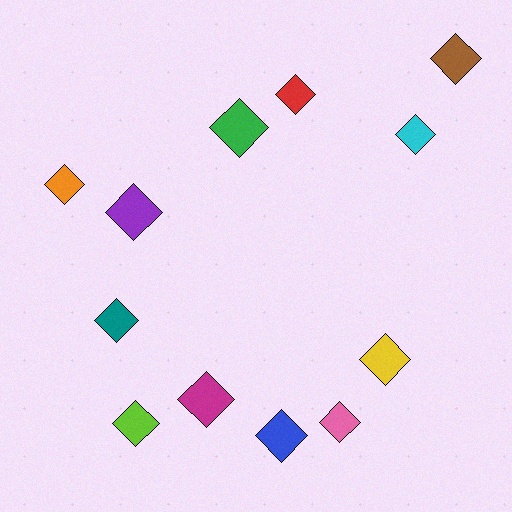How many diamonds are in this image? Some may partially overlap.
There are 12 diamonds.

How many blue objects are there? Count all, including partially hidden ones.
There is 1 blue object.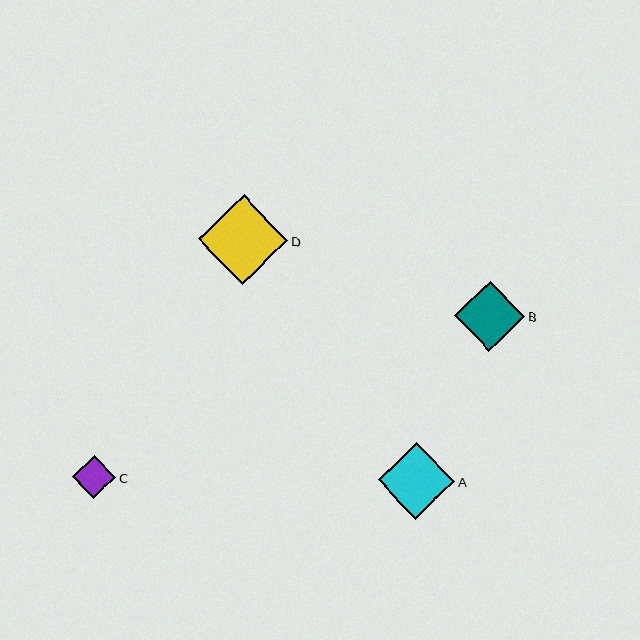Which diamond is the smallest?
Diamond C is the smallest with a size of approximately 43 pixels.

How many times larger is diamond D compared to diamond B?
Diamond D is approximately 1.3 times the size of diamond B.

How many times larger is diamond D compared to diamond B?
Diamond D is approximately 1.3 times the size of diamond B.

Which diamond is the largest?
Diamond D is the largest with a size of approximately 89 pixels.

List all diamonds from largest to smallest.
From largest to smallest: D, A, B, C.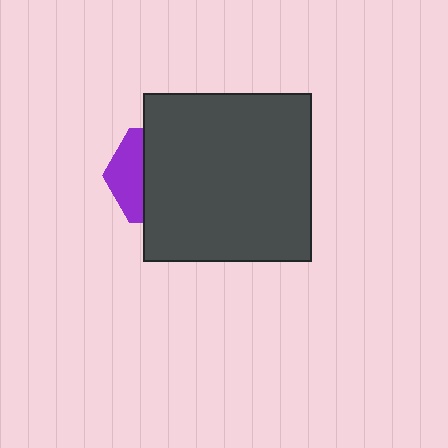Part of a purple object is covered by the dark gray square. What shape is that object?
It is a hexagon.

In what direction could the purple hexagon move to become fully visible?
The purple hexagon could move left. That would shift it out from behind the dark gray square entirely.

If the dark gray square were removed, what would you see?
You would see the complete purple hexagon.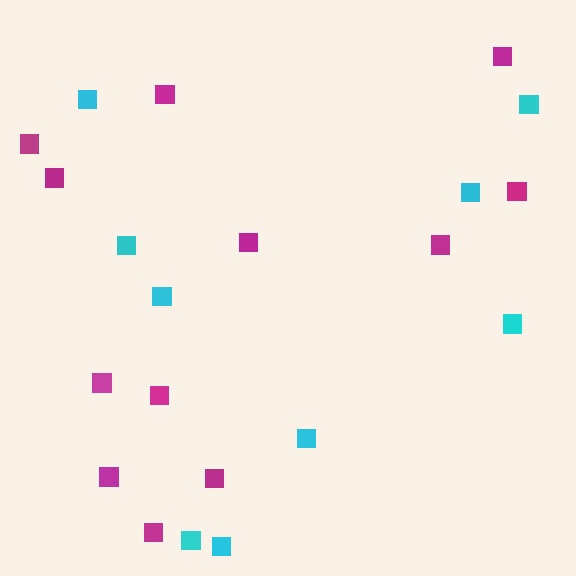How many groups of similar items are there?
There are 2 groups: one group of cyan squares (9) and one group of magenta squares (12).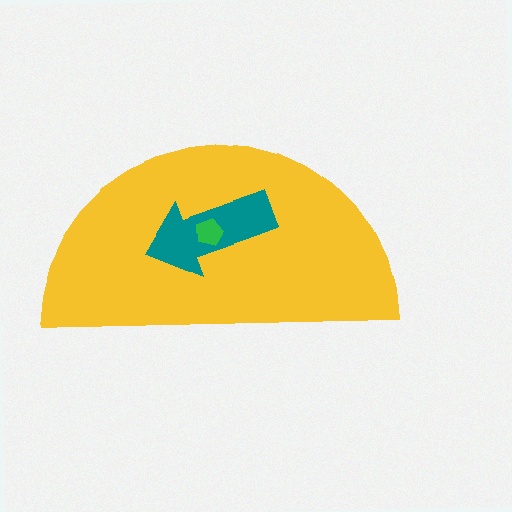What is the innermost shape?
The green pentagon.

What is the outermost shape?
The yellow semicircle.